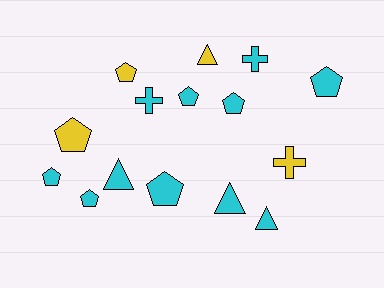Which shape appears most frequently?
Pentagon, with 8 objects.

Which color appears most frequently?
Cyan, with 11 objects.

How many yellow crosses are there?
There is 1 yellow cross.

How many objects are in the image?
There are 15 objects.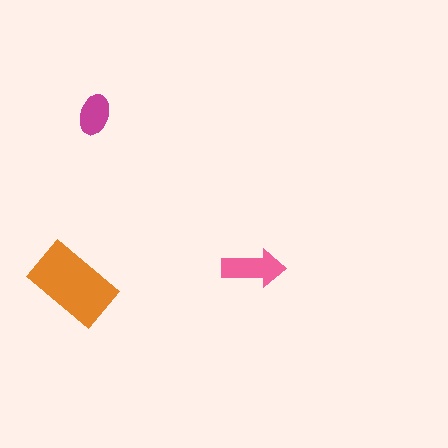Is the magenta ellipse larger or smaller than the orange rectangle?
Smaller.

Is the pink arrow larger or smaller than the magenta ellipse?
Larger.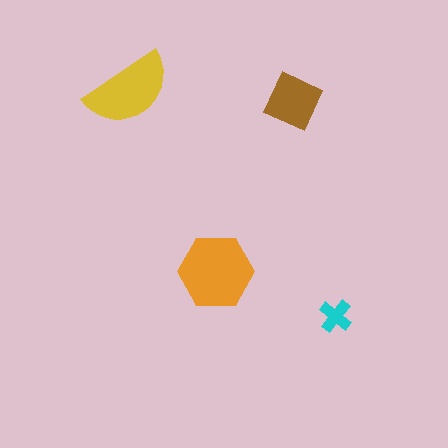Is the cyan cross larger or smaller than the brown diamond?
Smaller.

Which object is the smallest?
The cyan cross.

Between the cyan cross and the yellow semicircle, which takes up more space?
The yellow semicircle.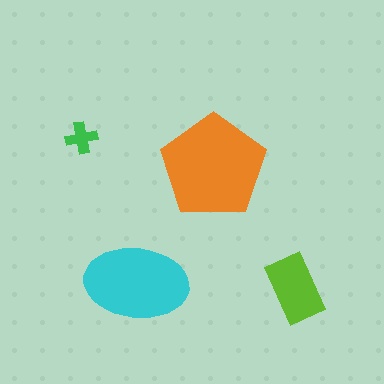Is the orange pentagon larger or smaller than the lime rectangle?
Larger.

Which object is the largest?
The orange pentagon.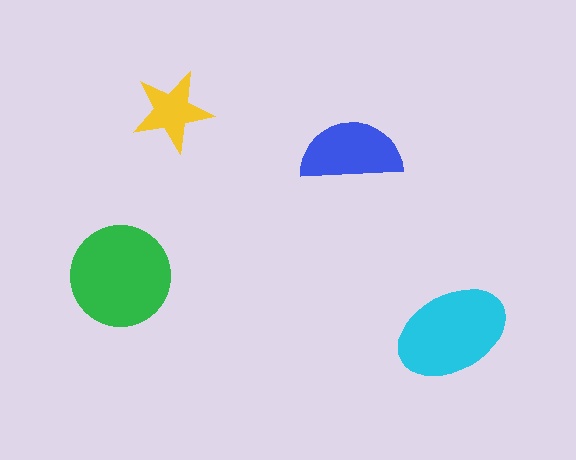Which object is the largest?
The green circle.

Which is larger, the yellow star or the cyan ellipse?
The cyan ellipse.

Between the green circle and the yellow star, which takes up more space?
The green circle.